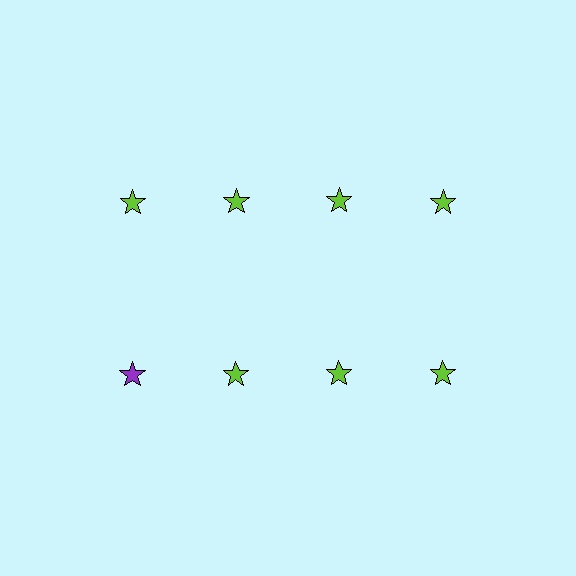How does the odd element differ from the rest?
It has a different color: purple instead of lime.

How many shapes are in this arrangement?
There are 8 shapes arranged in a grid pattern.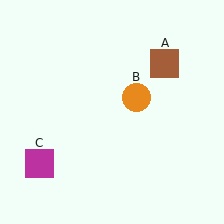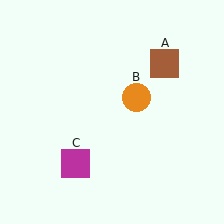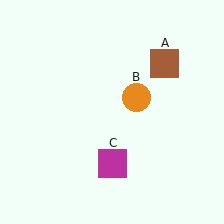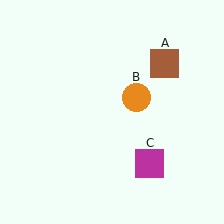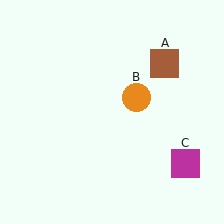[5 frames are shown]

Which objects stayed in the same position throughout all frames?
Brown square (object A) and orange circle (object B) remained stationary.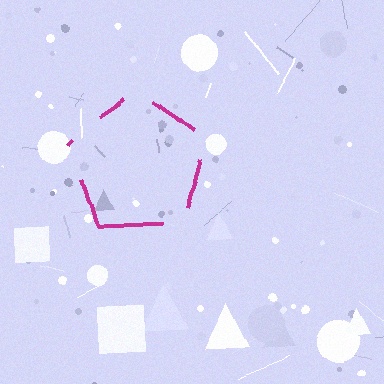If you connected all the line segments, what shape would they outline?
They would outline a pentagon.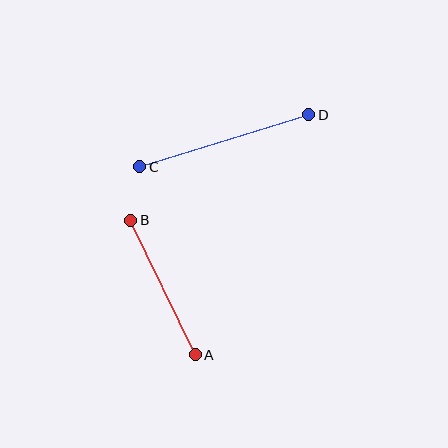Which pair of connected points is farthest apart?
Points C and D are farthest apart.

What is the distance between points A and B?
The distance is approximately 149 pixels.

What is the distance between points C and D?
The distance is approximately 177 pixels.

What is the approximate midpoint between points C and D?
The midpoint is at approximately (224, 141) pixels.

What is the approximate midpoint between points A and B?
The midpoint is at approximately (163, 288) pixels.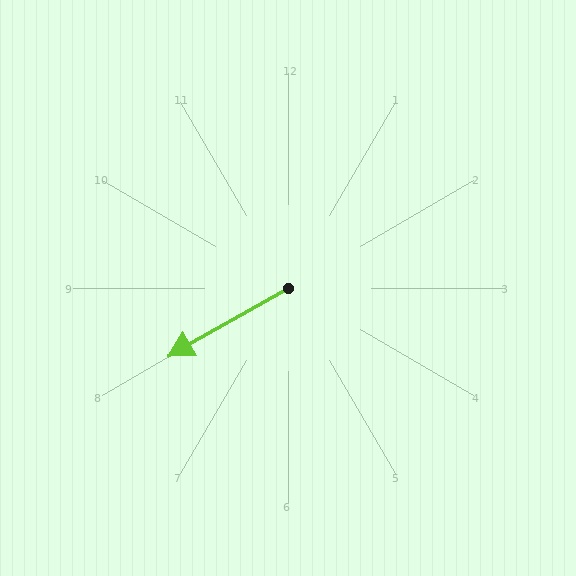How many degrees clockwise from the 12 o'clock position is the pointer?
Approximately 240 degrees.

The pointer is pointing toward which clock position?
Roughly 8 o'clock.